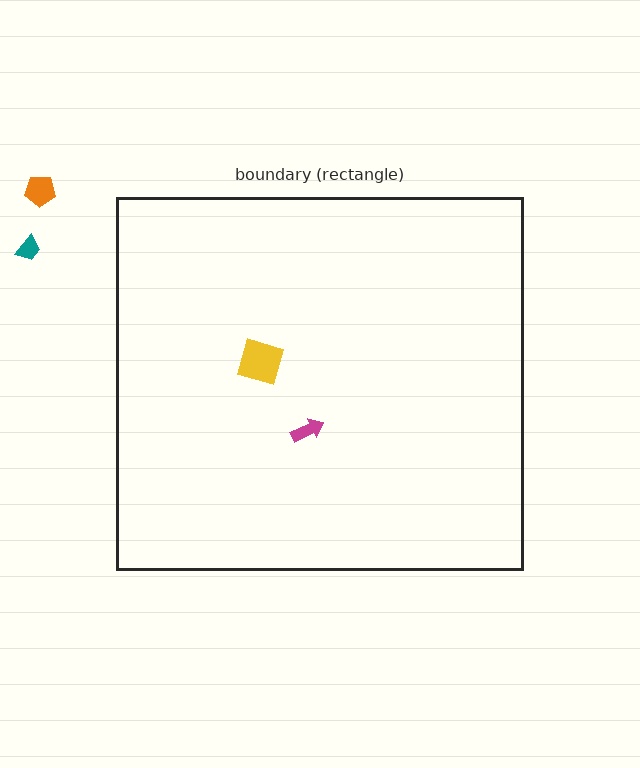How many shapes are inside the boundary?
2 inside, 2 outside.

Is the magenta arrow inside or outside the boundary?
Inside.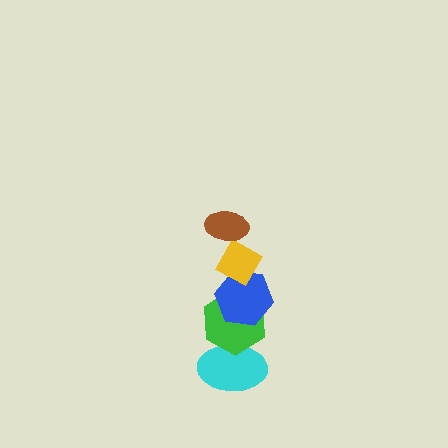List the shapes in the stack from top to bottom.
From top to bottom: the brown ellipse, the yellow diamond, the blue hexagon, the green hexagon, the cyan ellipse.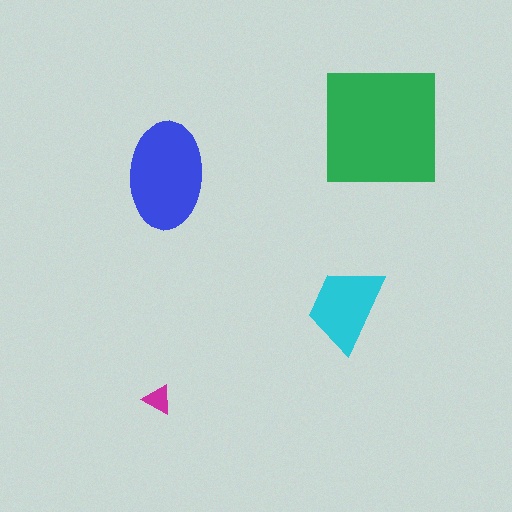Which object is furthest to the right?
The green square is rightmost.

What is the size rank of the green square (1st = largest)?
1st.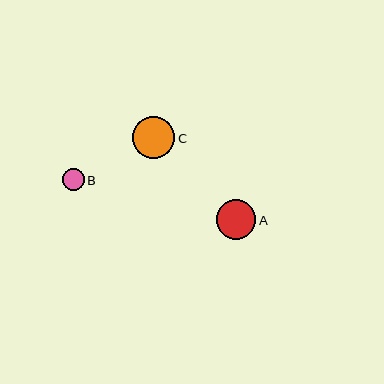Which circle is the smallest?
Circle B is the smallest with a size of approximately 22 pixels.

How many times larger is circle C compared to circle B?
Circle C is approximately 2.0 times the size of circle B.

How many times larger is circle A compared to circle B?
Circle A is approximately 1.8 times the size of circle B.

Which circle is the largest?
Circle C is the largest with a size of approximately 42 pixels.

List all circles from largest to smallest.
From largest to smallest: C, A, B.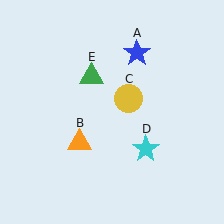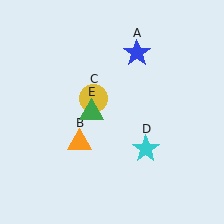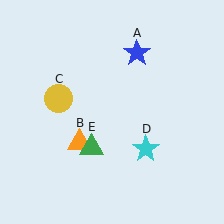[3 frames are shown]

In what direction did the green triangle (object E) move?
The green triangle (object E) moved down.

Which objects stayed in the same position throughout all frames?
Blue star (object A) and orange triangle (object B) and cyan star (object D) remained stationary.